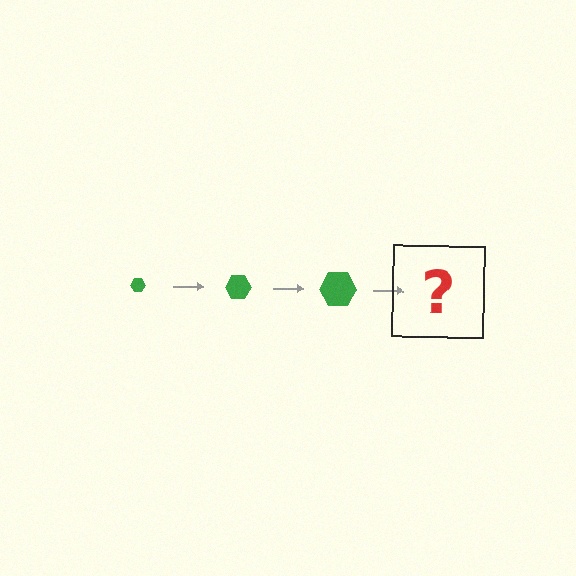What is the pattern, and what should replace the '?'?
The pattern is that the hexagon gets progressively larger each step. The '?' should be a green hexagon, larger than the previous one.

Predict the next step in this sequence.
The next step is a green hexagon, larger than the previous one.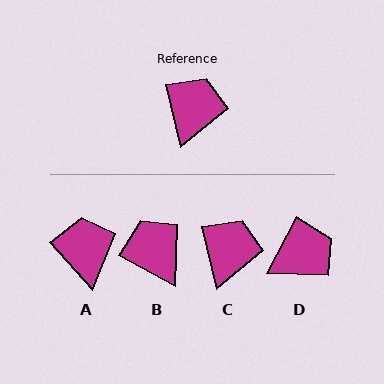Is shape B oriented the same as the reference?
No, it is off by about 49 degrees.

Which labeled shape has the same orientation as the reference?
C.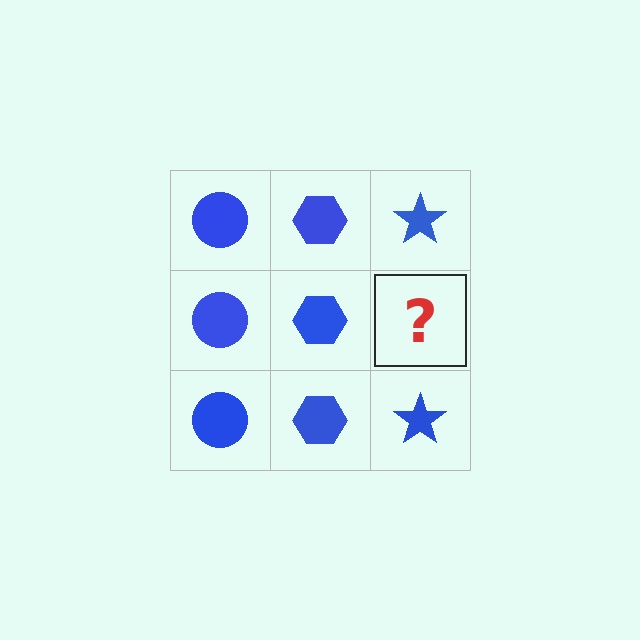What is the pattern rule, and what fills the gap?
The rule is that each column has a consistent shape. The gap should be filled with a blue star.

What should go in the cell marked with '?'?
The missing cell should contain a blue star.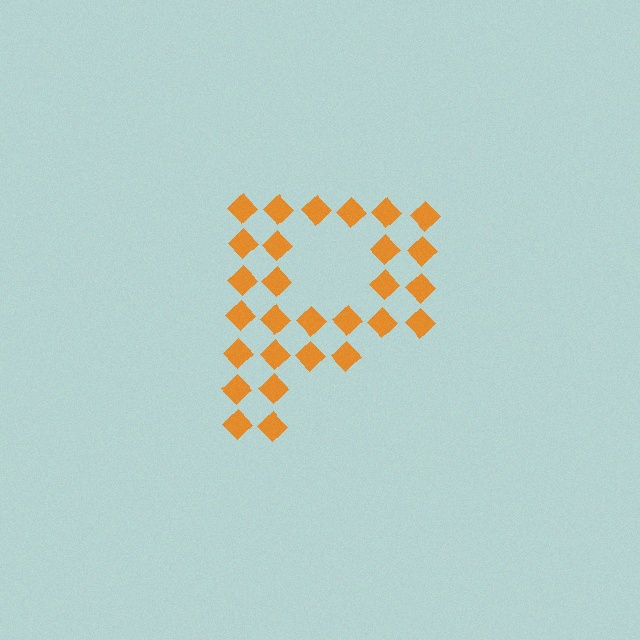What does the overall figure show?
The overall figure shows the letter P.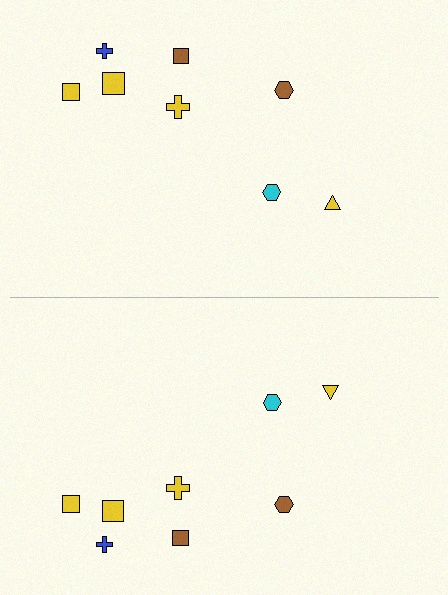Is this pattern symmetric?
Yes, this pattern has bilateral (reflection) symmetry.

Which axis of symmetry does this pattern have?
The pattern has a horizontal axis of symmetry running through the center of the image.